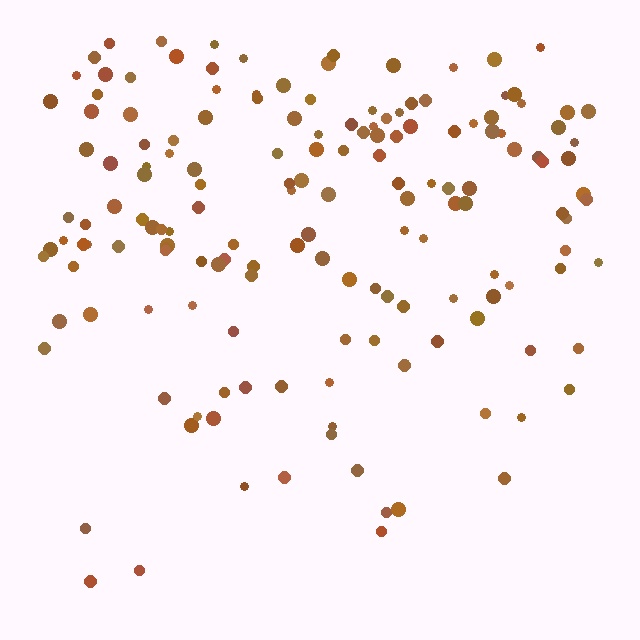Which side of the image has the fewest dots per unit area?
The bottom.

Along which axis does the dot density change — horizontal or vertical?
Vertical.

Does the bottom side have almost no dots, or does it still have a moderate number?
Still a moderate number, just noticeably fewer than the top.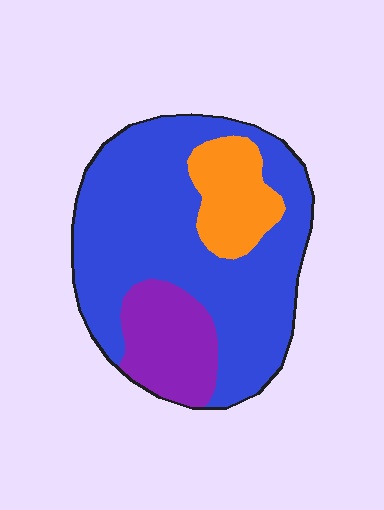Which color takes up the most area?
Blue, at roughly 70%.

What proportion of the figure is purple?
Purple takes up about one sixth (1/6) of the figure.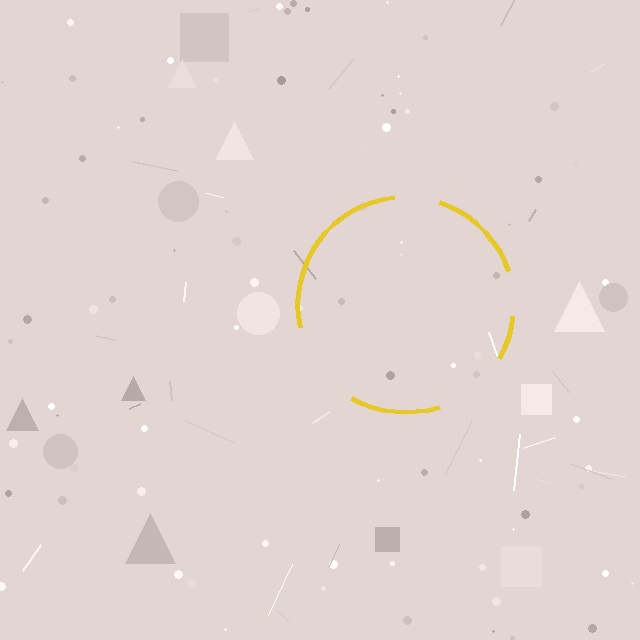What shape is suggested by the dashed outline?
The dashed outline suggests a circle.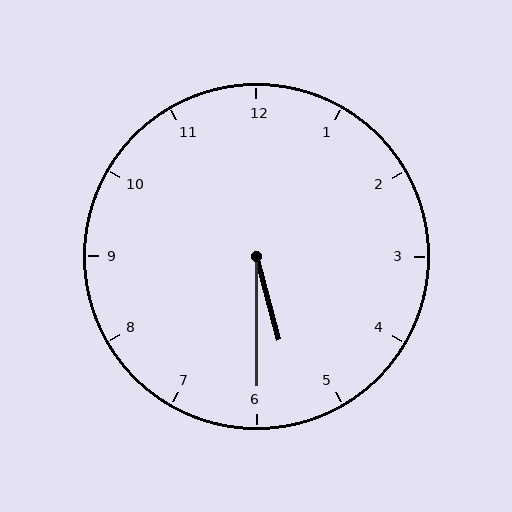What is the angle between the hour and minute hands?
Approximately 15 degrees.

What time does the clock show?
5:30.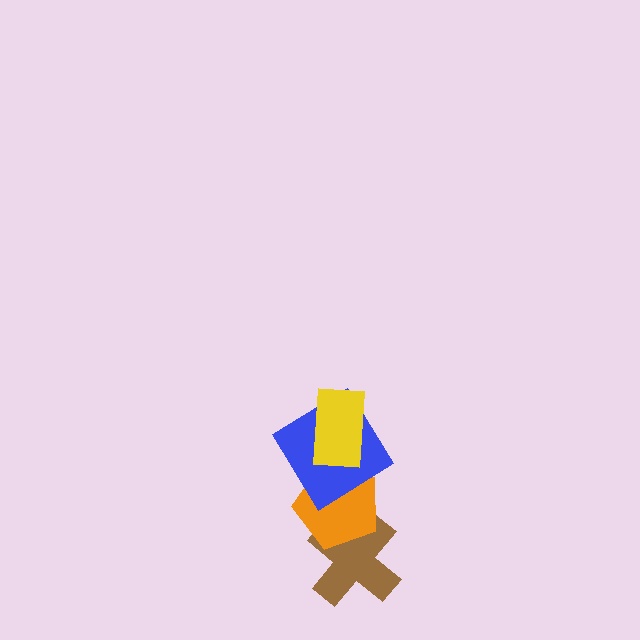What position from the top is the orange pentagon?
The orange pentagon is 3rd from the top.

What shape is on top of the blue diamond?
The yellow rectangle is on top of the blue diamond.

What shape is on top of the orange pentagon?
The blue diamond is on top of the orange pentagon.